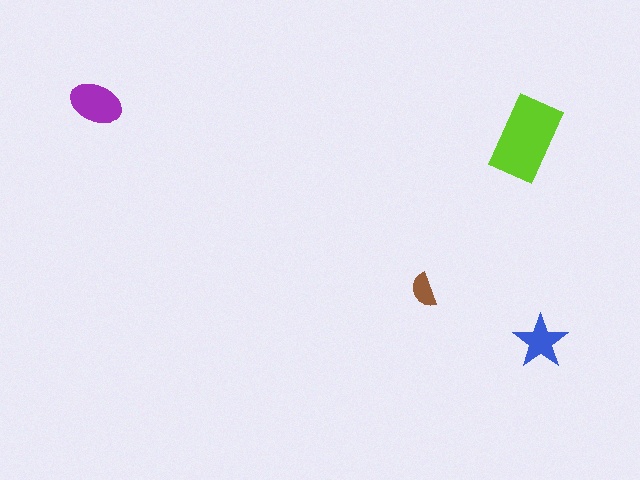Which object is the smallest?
The brown semicircle.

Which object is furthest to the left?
The purple ellipse is leftmost.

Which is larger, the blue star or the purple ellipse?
The purple ellipse.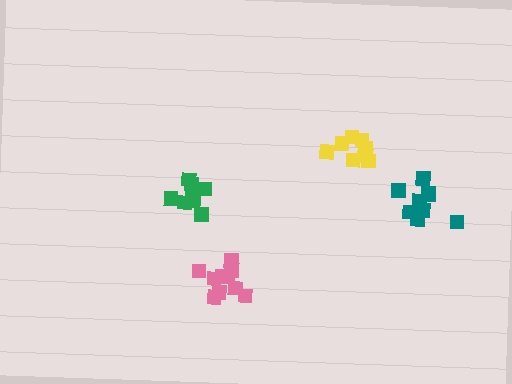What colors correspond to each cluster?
The clusters are colored: green, yellow, teal, pink.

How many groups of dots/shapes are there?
There are 4 groups.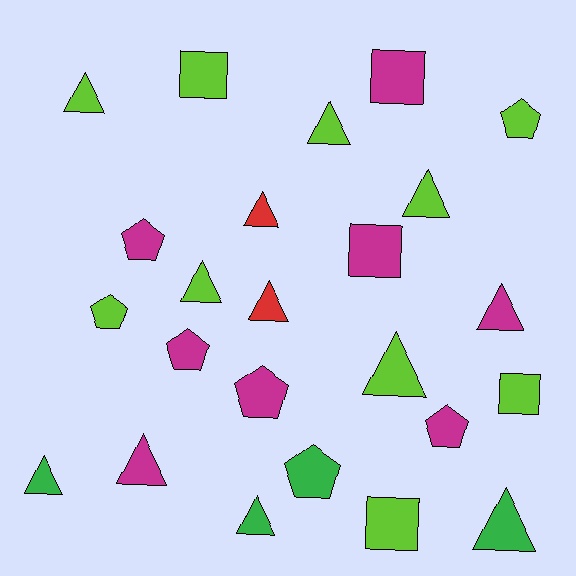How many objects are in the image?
There are 24 objects.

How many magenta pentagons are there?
There are 4 magenta pentagons.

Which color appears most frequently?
Lime, with 10 objects.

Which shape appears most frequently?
Triangle, with 12 objects.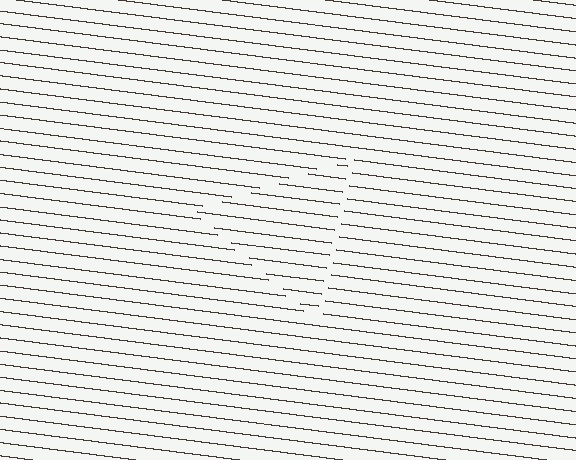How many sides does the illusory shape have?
3 sides — the line-ends trace a triangle.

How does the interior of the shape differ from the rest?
The interior of the shape contains the same grating, shifted by half a period — the contour is defined by the phase discontinuity where line-ends from the inner and outer gratings abut.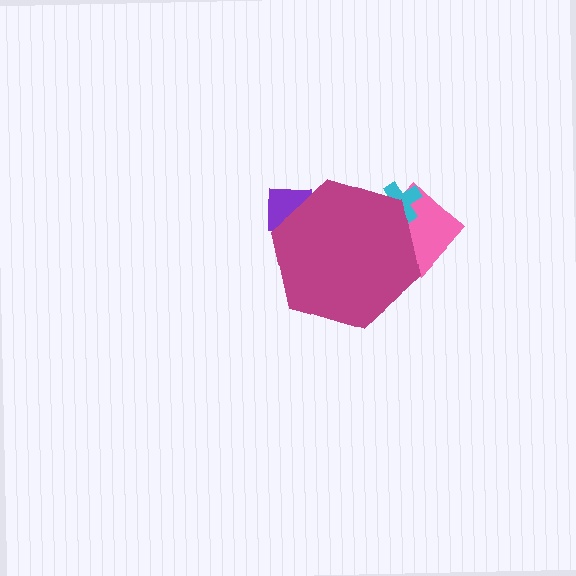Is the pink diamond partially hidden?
Yes, the pink diamond is partially hidden behind the magenta hexagon.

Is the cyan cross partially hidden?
Yes, the cyan cross is partially hidden behind the magenta hexagon.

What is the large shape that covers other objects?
A magenta hexagon.